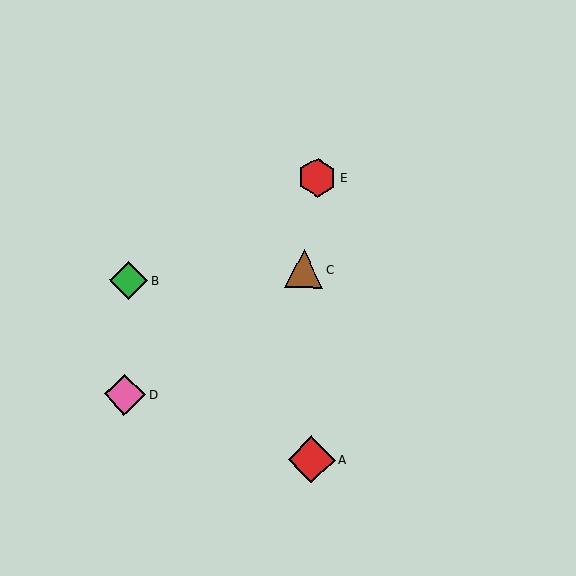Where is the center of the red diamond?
The center of the red diamond is at (312, 460).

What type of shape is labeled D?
Shape D is a pink diamond.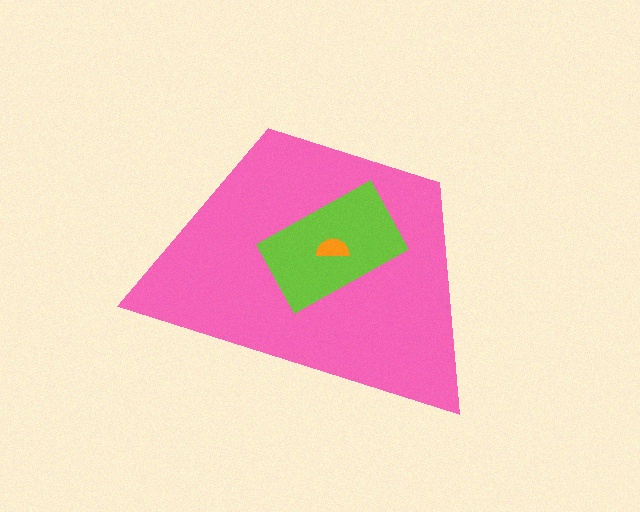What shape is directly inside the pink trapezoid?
The lime rectangle.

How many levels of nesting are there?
3.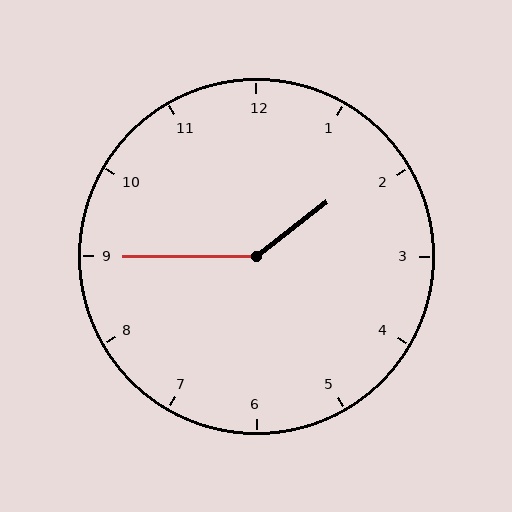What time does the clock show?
1:45.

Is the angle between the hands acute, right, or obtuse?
It is obtuse.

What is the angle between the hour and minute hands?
Approximately 142 degrees.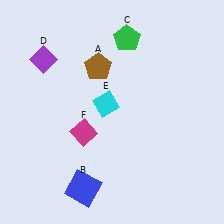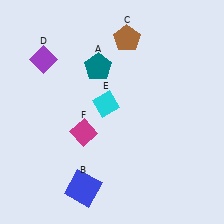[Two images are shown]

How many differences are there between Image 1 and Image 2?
There are 2 differences between the two images.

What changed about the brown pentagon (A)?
In Image 1, A is brown. In Image 2, it changed to teal.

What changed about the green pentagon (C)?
In Image 1, C is green. In Image 2, it changed to brown.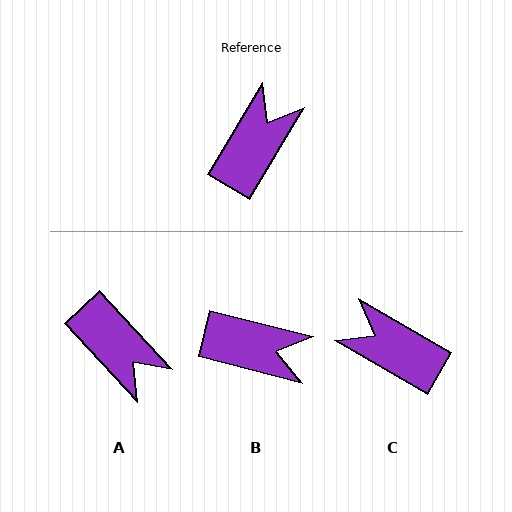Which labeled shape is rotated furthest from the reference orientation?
A, about 106 degrees away.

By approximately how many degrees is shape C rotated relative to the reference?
Approximately 91 degrees counter-clockwise.